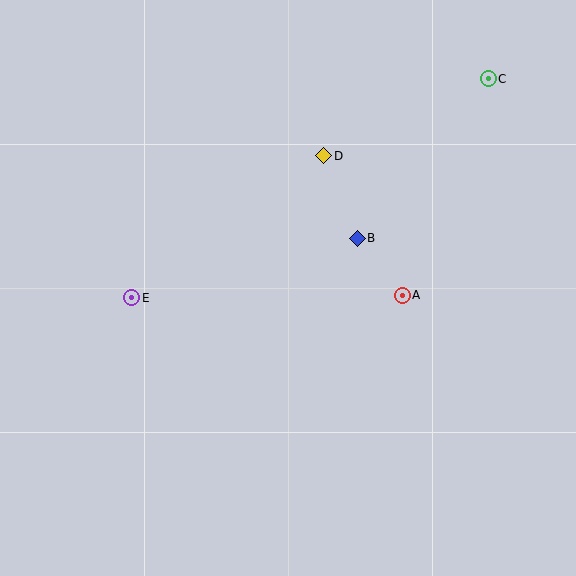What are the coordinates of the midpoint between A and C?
The midpoint between A and C is at (445, 187).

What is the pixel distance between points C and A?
The distance between C and A is 233 pixels.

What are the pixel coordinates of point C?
Point C is at (488, 79).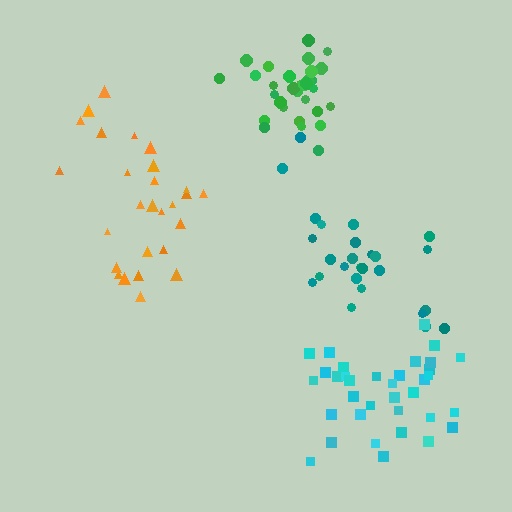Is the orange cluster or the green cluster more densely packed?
Green.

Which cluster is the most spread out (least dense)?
Orange.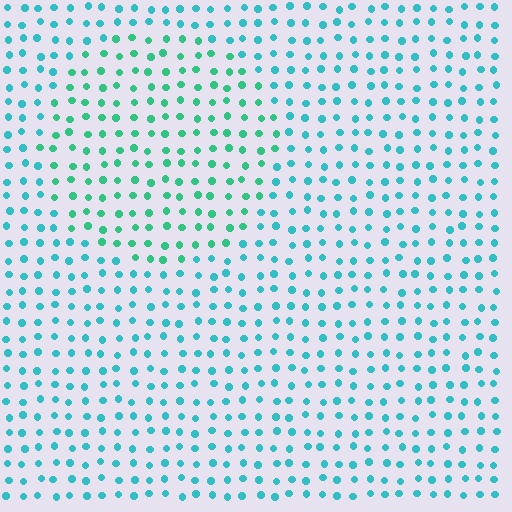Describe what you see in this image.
The image is filled with small cyan elements in a uniform arrangement. A circle-shaped region is visible where the elements are tinted to a slightly different hue, forming a subtle color boundary.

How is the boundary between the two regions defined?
The boundary is defined purely by a slight shift in hue (about 29 degrees). Spacing, size, and orientation are identical on both sides.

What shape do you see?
I see a circle.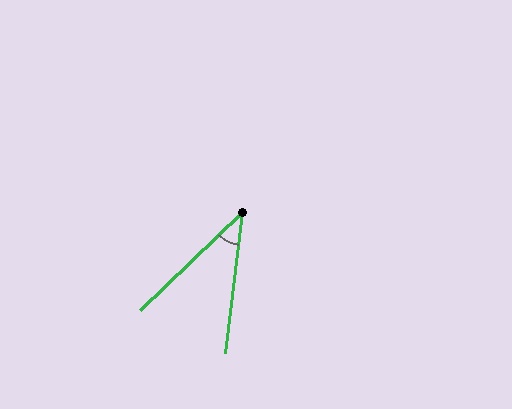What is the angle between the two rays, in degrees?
Approximately 39 degrees.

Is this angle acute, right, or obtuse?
It is acute.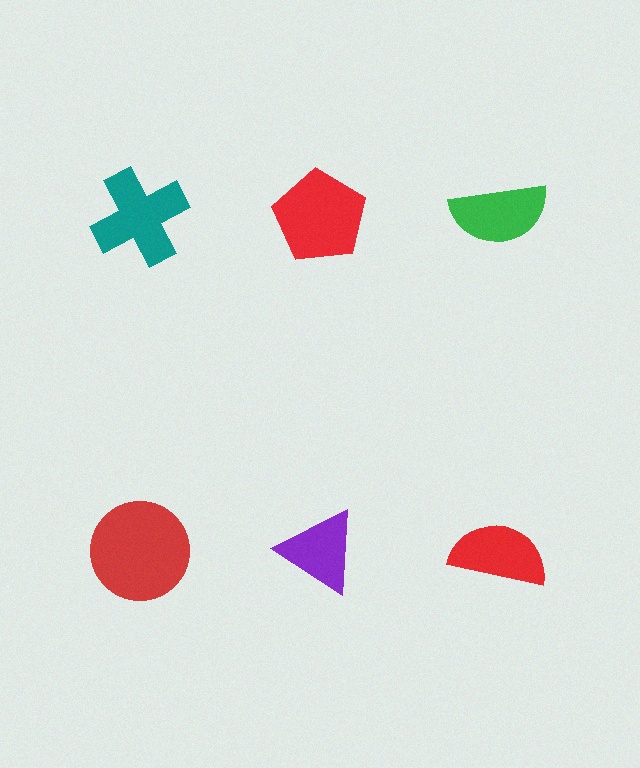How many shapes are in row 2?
3 shapes.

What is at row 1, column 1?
A teal cross.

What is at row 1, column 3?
A green semicircle.